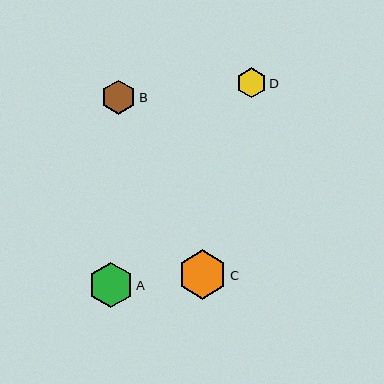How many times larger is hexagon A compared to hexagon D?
Hexagon A is approximately 1.5 times the size of hexagon D.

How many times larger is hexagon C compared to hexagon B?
Hexagon C is approximately 1.4 times the size of hexagon B.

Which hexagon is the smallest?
Hexagon D is the smallest with a size of approximately 30 pixels.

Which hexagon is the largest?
Hexagon C is the largest with a size of approximately 49 pixels.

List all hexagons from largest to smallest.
From largest to smallest: C, A, B, D.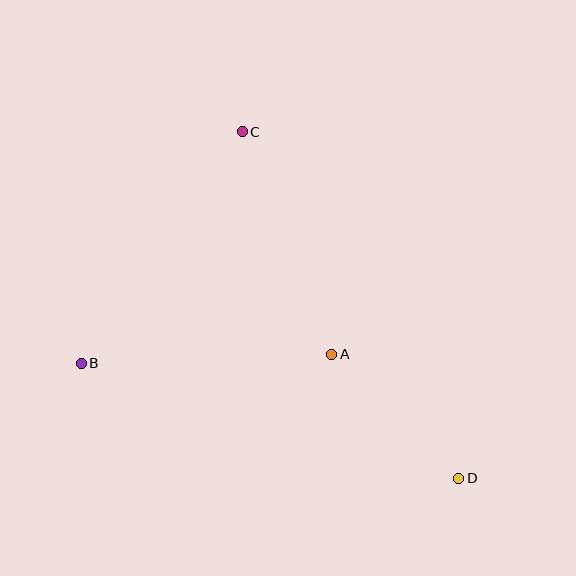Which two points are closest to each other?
Points A and D are closest to each other.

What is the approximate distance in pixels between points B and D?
The distance between B and D is approximately 394 pixels.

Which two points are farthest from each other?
Points C and D are farthest from each other.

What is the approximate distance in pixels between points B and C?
The distance between B and C is approximately 282 pixels.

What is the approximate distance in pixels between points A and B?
The distance between A and B is approximately 251 pixels.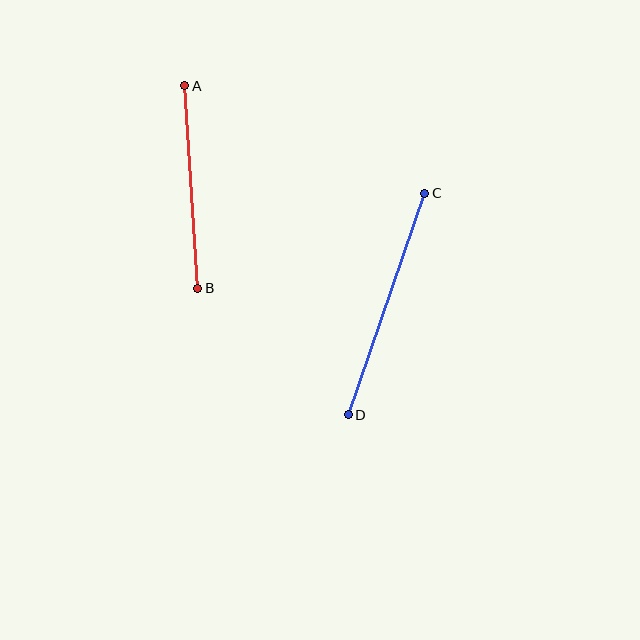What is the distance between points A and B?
The distance is approximately 203 pixels.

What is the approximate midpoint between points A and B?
The midpoint is at approximately (191, 187) pixels.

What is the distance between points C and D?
The distance is approximately 234 pixels.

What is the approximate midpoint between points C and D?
The midpoint is at approximately (386, 304) pixels.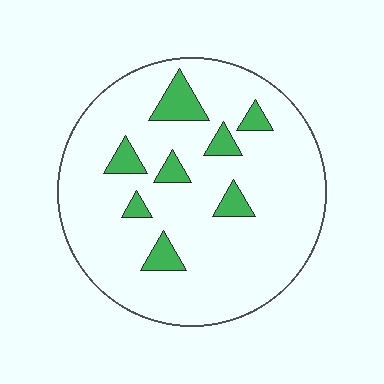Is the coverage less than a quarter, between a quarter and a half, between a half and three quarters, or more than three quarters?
Less than a quarter.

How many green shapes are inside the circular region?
8.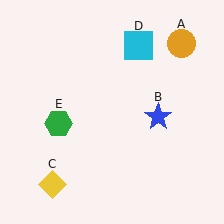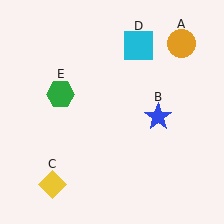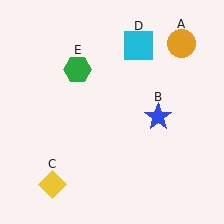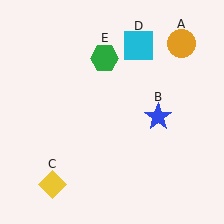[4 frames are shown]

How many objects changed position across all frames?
1 object changed position: green hexagon (object E).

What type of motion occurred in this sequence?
The green hexagon (object E) rotated clockwise around the center of the scene.